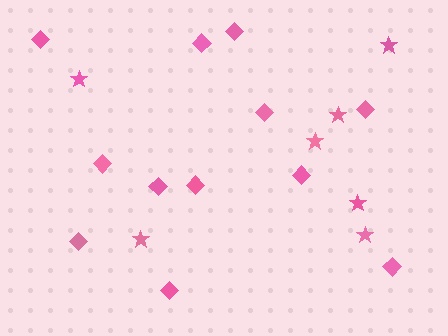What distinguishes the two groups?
There are 2 groups: one group of diamonds (12) and one group of stars (7).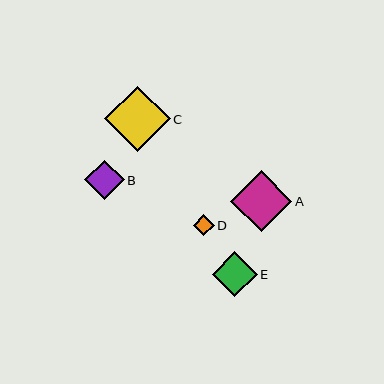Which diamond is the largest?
Diamond C is the largest with a size of approximately 66 pixels.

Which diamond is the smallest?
Diamond D is the smallest with a size of approximately 21 pixels.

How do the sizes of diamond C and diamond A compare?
Diamond C and diamond A are approximately the same size.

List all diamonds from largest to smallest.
From largest to smallest: C, A, E, B, D.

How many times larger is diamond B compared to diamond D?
Diamond B is approximately 1.9 times the size of diamond D.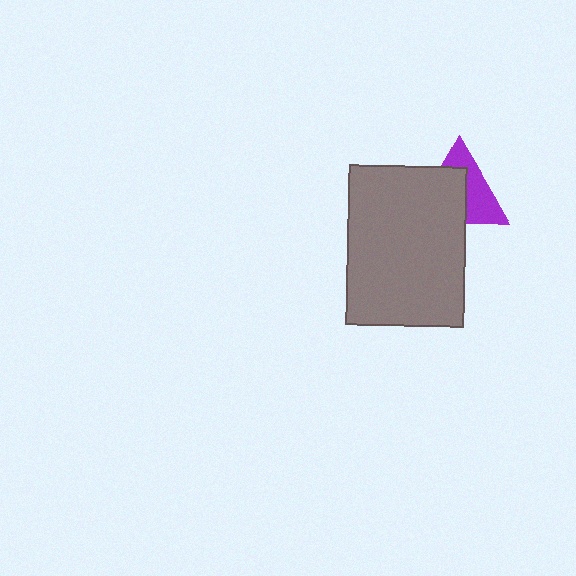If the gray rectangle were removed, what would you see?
You would see the complete purple triangle.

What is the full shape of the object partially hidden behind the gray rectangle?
The partially hidden object is a purple triangle.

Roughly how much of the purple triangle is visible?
About half of it is visible (roughly 46%).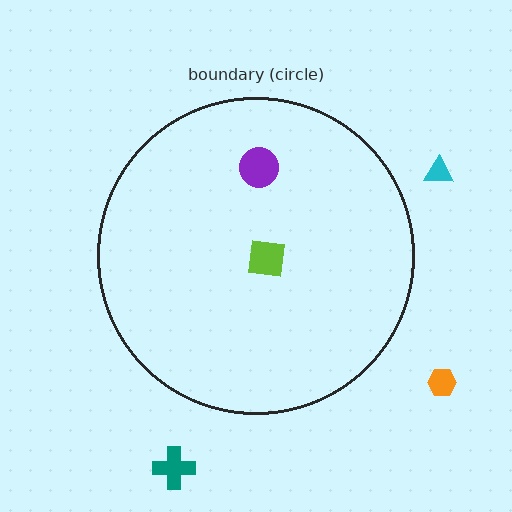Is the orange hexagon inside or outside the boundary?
Outside.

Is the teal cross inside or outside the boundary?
Outside.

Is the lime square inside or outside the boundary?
Inside.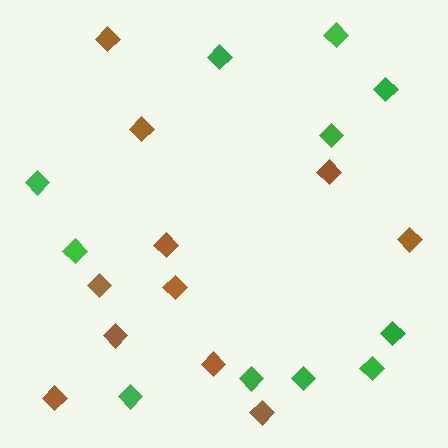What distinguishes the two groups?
There are 2 groups: one group of green diamonds (11) and one group of brown diamonds (11).